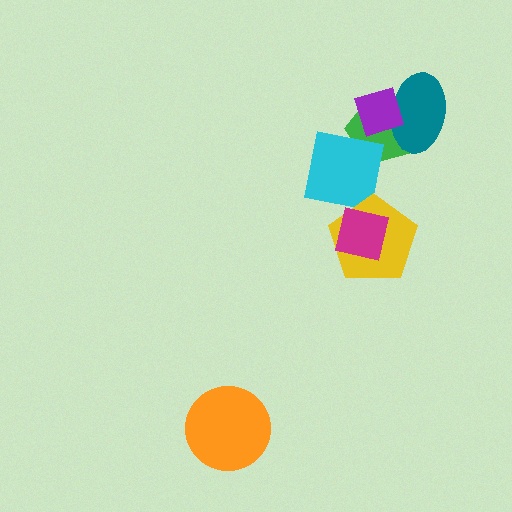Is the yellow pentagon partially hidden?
Yes, it is partially covered by another shape.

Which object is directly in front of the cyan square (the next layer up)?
The yellow pentagon is directly in front of the cyan square.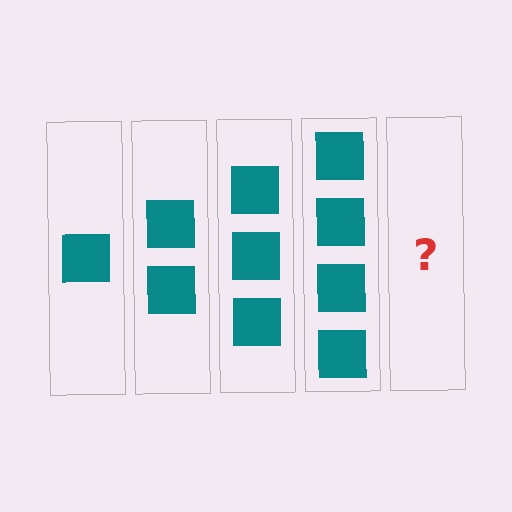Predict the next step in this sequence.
The next step is 5 squares.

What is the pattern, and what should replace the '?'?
The pattern is that each step adds one more square. The '?' should be 5 squares.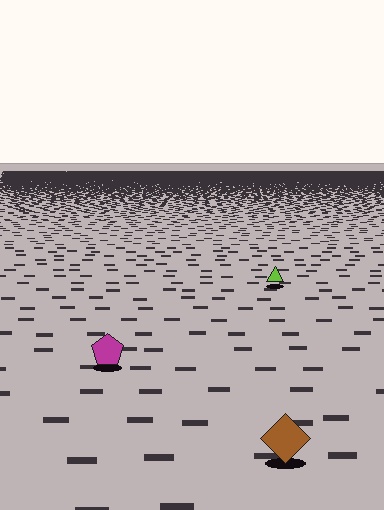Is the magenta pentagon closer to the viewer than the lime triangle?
Yes. The magenta pentagon is closer — you can tell from the texture gradient: the ground texture is coarser near it.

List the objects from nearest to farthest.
From nearest to farthest: the brown diamond, the magenta pentagon, the lime triangle.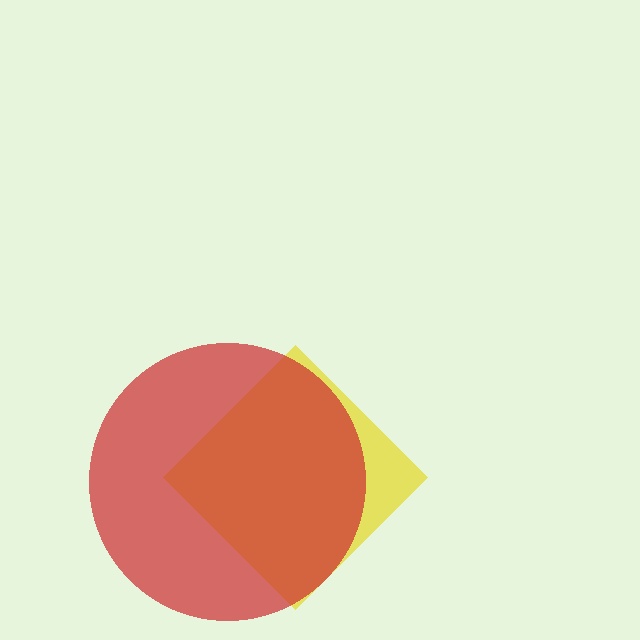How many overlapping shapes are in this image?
There are 2 overlapping shapes in the image.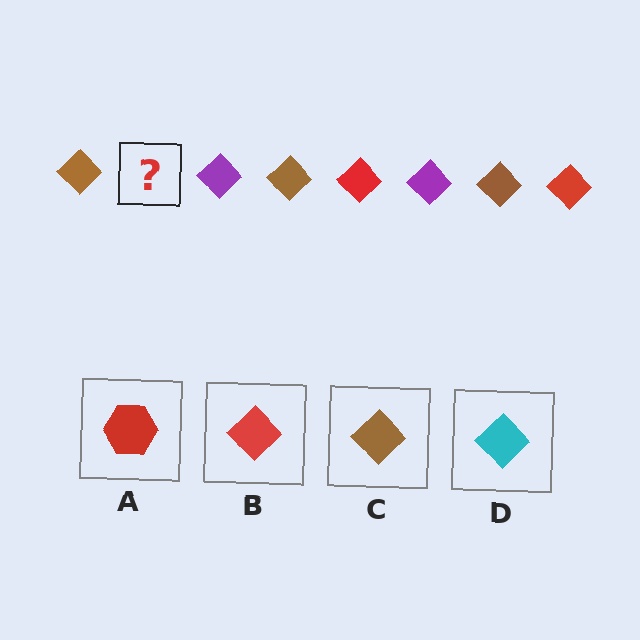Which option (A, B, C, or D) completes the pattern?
B.